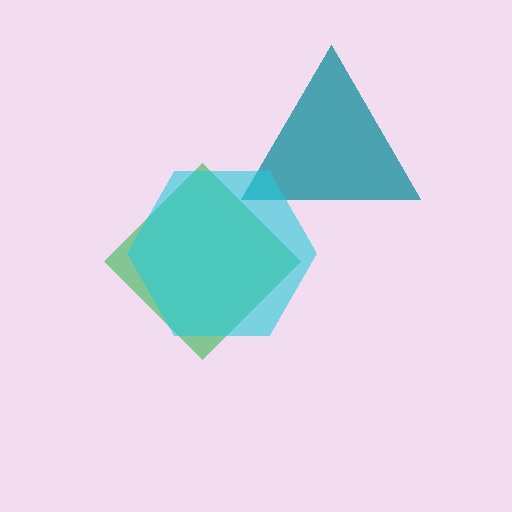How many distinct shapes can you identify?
There are 3 distinct shapes: a teal triangle, a green diamond, a cyan hexagon.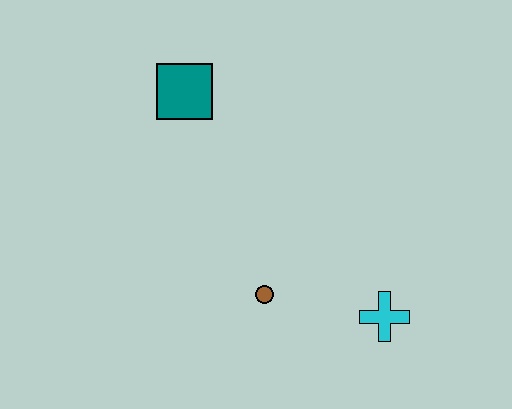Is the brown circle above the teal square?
No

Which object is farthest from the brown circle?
The teal square is farthest from the brown circle.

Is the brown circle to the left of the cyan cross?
Yes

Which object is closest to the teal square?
The brown circle is closest to the teal square.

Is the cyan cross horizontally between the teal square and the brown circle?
No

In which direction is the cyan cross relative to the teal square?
The cyan cross is below the teal square.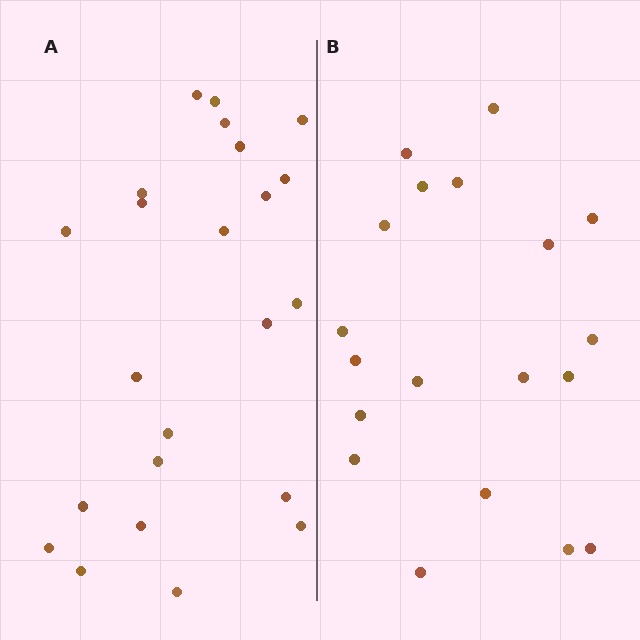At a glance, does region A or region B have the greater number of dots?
Region A (the left region) has more dots.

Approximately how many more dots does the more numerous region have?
Region A has about 4 more dots than region B.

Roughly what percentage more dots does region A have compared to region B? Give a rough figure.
About 20% more.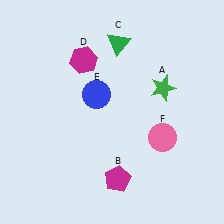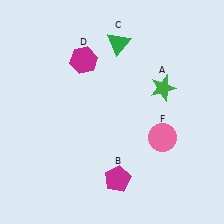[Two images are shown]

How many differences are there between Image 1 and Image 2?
There is 1 difference between the two images.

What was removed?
The blue circle (E) was removed in Image 2.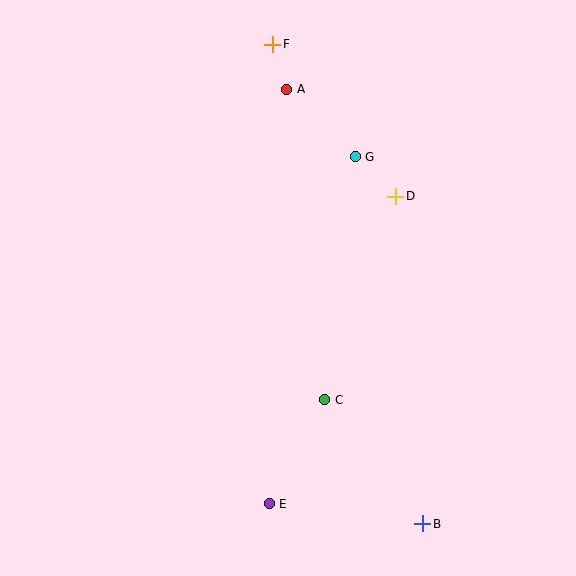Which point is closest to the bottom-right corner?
Point B is closest to the bottom-right corner.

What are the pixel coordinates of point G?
Point G is at (355, 157).